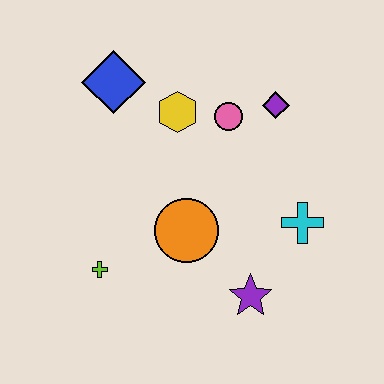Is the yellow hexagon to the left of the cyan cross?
Yes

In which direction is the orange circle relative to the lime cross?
The orange circle is to the right of the lime cross.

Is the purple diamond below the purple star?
No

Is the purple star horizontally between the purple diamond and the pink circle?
Yes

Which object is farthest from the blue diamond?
The purple star is farthest from the blue diamond.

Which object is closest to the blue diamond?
The yellow hexagon is closest to the blue diamond.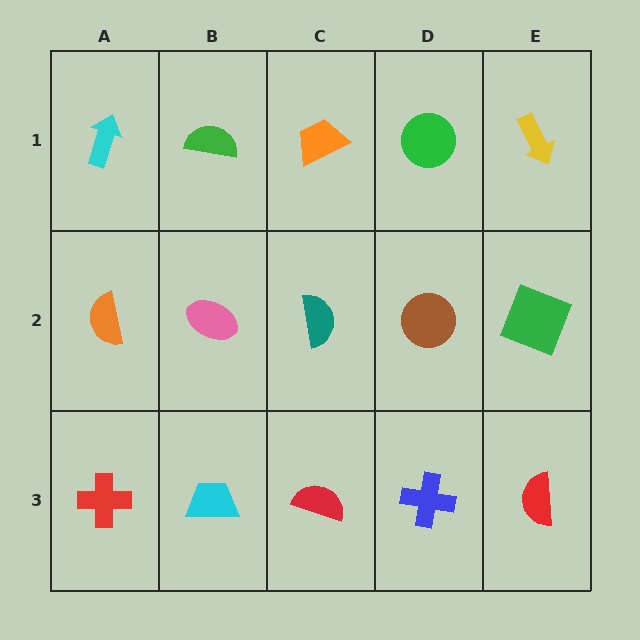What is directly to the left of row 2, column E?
A brown circle.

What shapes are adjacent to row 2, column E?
A yellow arrow (row 1, column E), a red semicircle (row 3, column E), a brown circle (row 2, column D).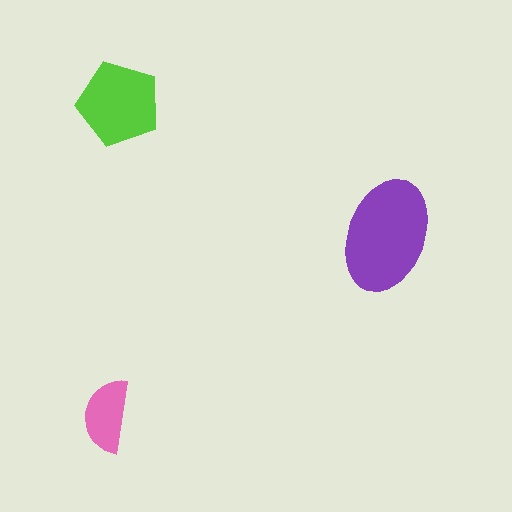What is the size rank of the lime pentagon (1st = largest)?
2nd.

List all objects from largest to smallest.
The purple ellipse, the lime pentagon, the pink semicircle.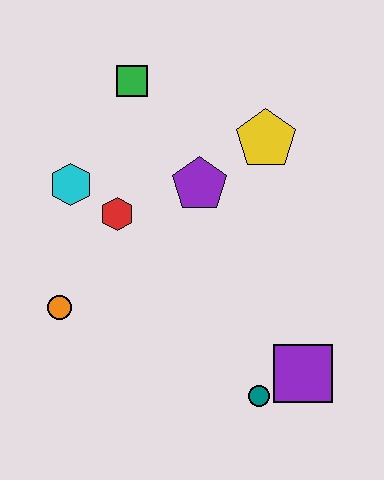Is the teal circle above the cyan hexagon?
No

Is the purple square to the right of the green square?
Yes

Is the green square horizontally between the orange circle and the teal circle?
Yes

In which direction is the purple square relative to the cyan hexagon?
The purple square is to the right of the cyan hexagon.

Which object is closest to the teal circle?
The purple square is closest to the teal circle.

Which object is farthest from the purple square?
The green square is farthest from the purple square.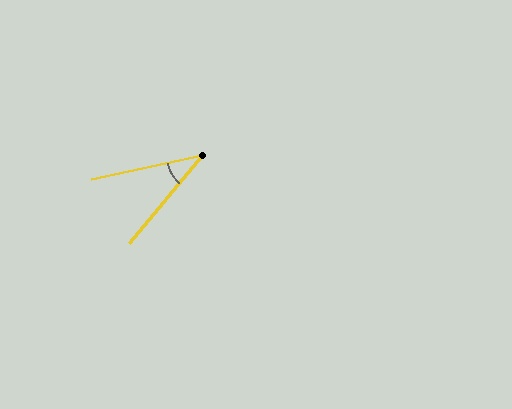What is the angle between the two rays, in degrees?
Approximately 38 degrees.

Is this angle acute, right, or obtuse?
It is acute.